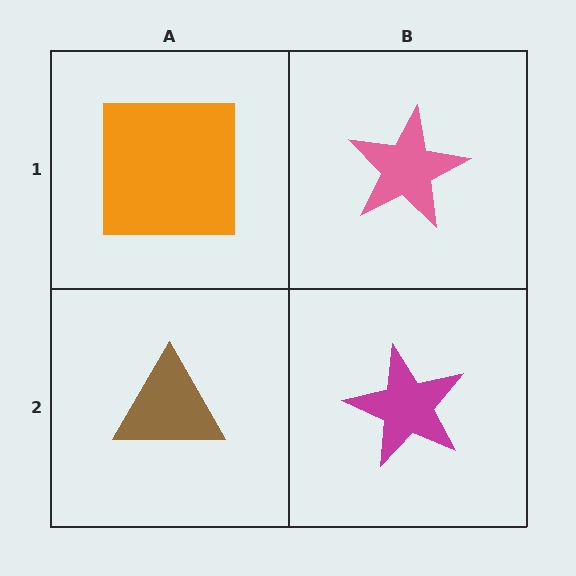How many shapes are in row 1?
2 shapes.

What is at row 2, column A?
A brown triangle.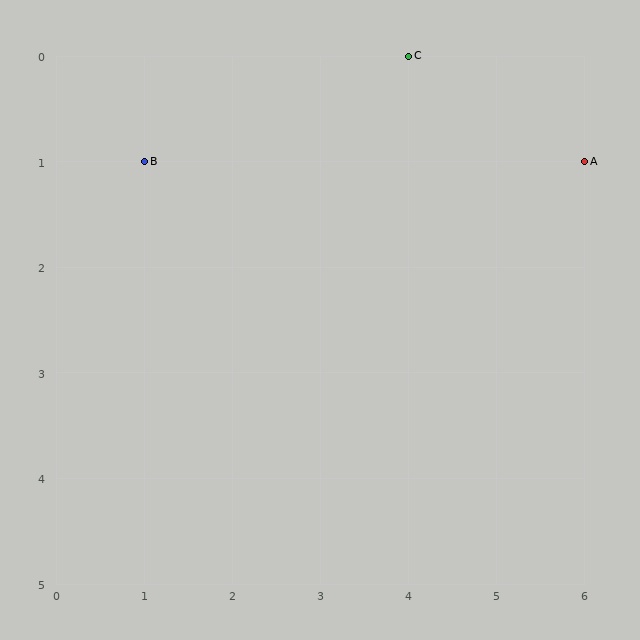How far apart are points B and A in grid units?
Points B and A are 5 columns apart.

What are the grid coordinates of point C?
Point C is at grid coordinates (4, 0).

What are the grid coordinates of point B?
Point B is at grid coordinates (1, 1).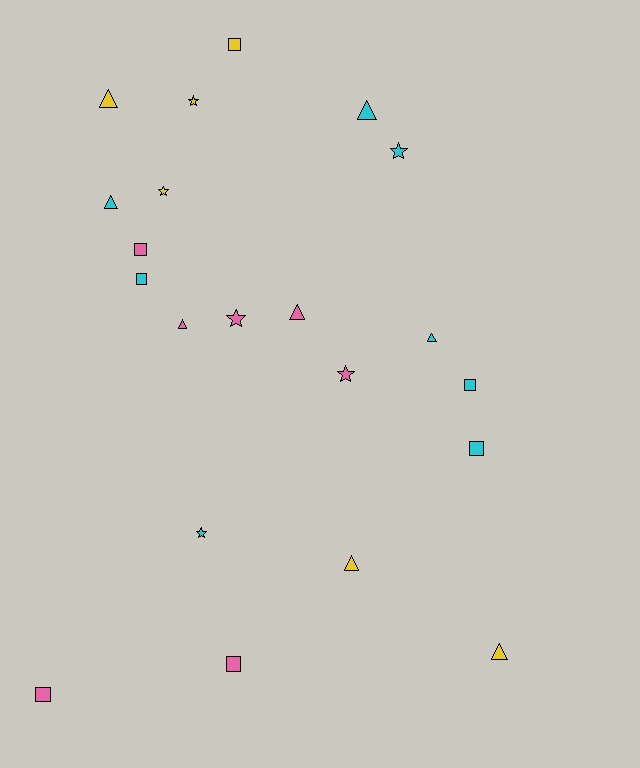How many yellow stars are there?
There are 2 yellow stars.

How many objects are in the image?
There are 21 objects.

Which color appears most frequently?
Cyan, with 8 objects.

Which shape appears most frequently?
Triangle, with 8 objects.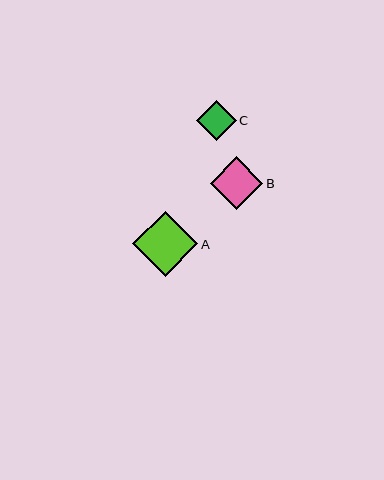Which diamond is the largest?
Diamond A is the largest with a size of approximately 65 pixels.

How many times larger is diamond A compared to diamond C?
Diamond A is approximately 1.6 times the size of diamond C.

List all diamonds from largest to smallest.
From largest to smallest: A, B, C.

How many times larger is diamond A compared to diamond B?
Diamond A is approximately 1.2 times the size of diamond B.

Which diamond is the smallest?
Diamond C is the smallest with a size of approximately 40 pixels.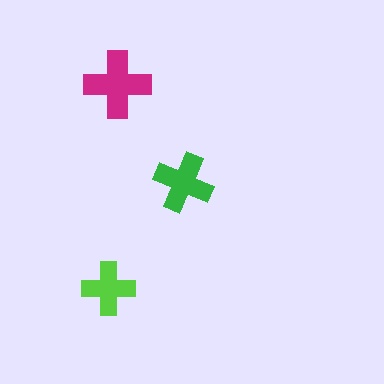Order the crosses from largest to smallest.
the magenta one, the green one, the lime one.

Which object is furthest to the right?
The green cross is rightmost.